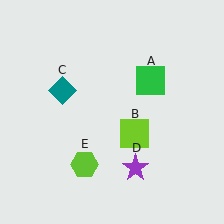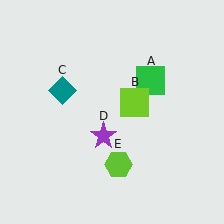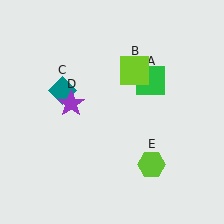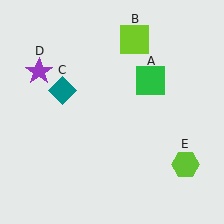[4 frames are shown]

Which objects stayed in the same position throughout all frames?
Green square (object A) and teal diamond (object C) remained stationary.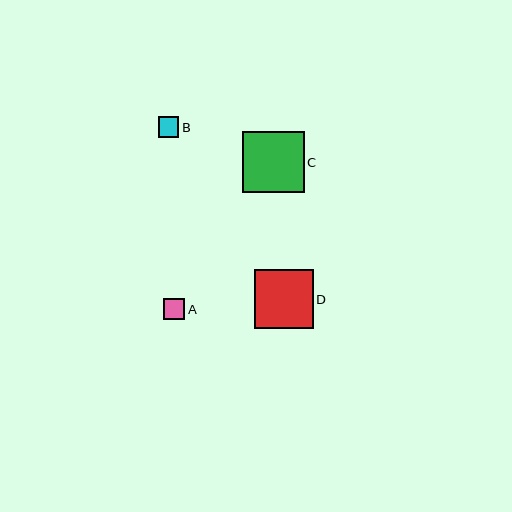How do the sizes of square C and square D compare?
Square C and square D are approximately the same size.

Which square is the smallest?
Square B is the smallest with a size of approximately 21 pixels.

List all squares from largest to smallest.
From largest to smallest: C, D, A, B.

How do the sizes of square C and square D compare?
Square C and square D are approximately the same size.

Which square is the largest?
Square C is the largest with a size of approximately 61 pixels.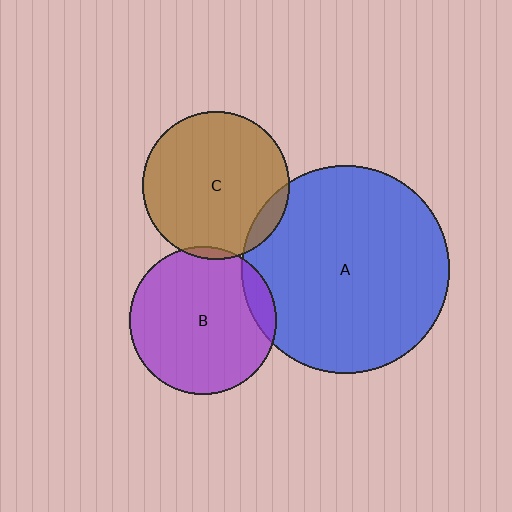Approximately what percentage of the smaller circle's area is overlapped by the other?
Approximately 10%.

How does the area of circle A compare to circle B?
Approximately 2.0 times.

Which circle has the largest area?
Circle A (blue).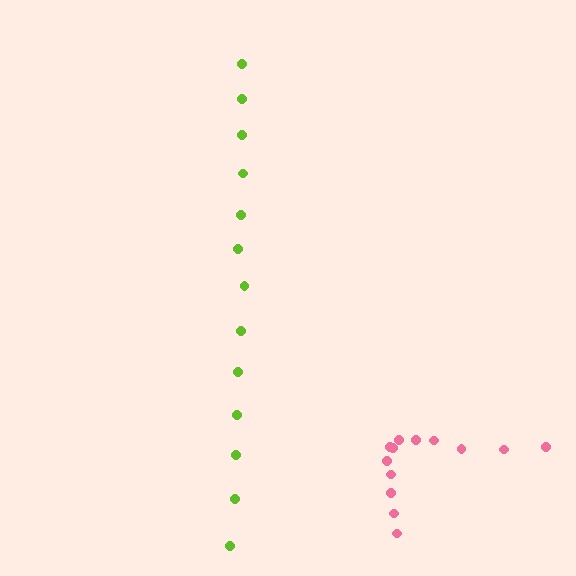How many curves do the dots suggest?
There are 2 distinct paths.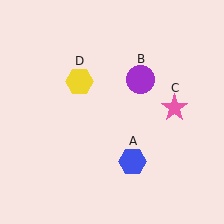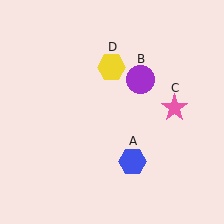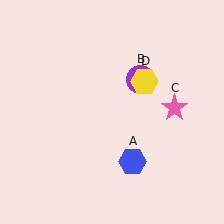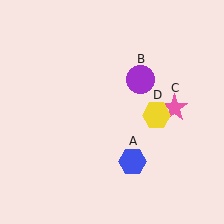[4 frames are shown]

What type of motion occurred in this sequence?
The yellow hexagon (object D) rotated clockwise around the center of the scene.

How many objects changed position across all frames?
1 object changed position: yellow hexagon (object D).